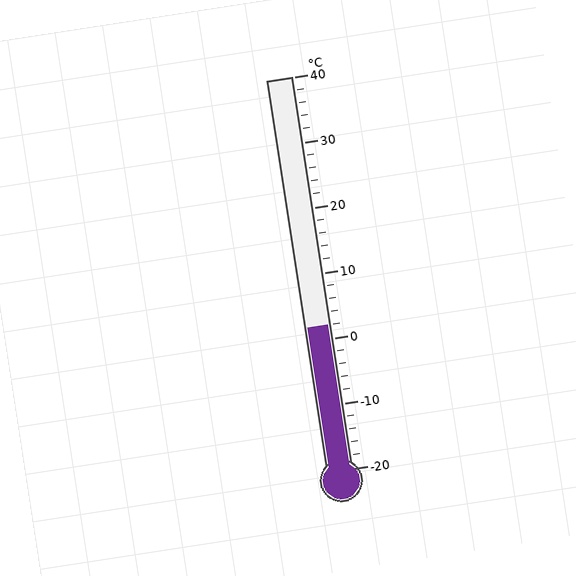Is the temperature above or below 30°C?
The temperature is below 30°C.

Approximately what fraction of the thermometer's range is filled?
The thermometer is filled to approximately 35% of its range.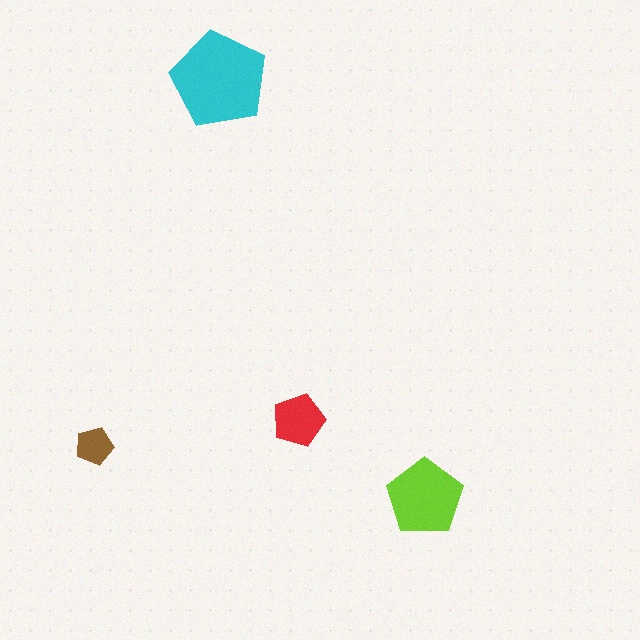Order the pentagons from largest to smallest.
the cyan one, the lime one, the red one, the brown one.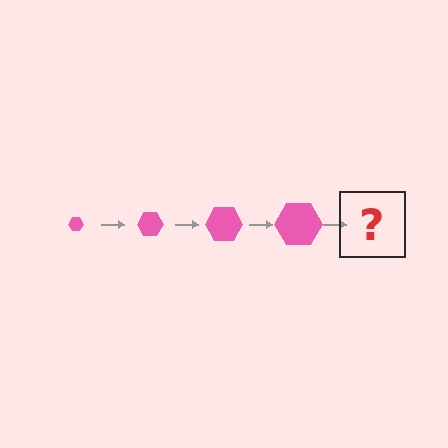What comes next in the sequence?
The next element should be a pink hexagon, larger than the previous one.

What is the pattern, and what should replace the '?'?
The pattern is that the hexagon gets progressively larger each step. The '?' should be a pink hexagon, larger than the previous one.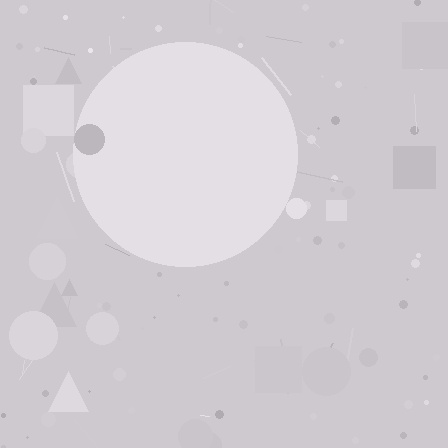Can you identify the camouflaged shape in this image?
The camouflaged shape is a circle.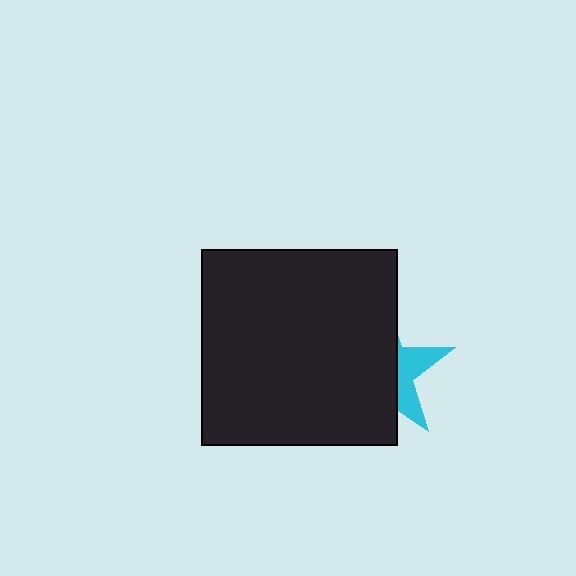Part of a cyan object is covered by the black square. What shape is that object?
It is a star.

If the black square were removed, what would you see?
You would see the complete cyan star.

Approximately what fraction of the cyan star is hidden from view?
Roughly 68% of the cyan star is hidden behind the black square.